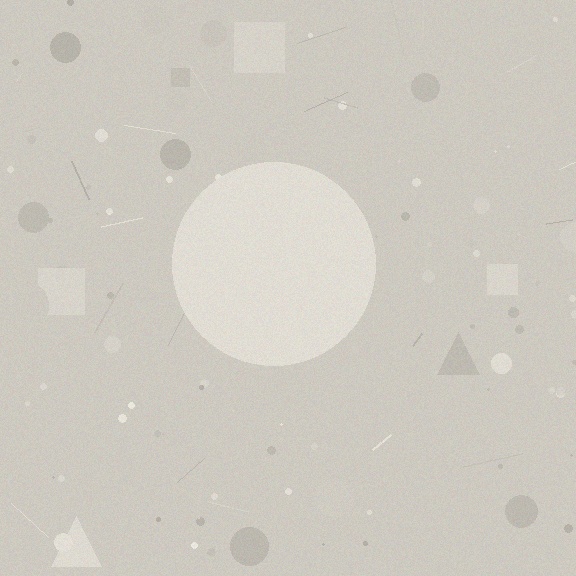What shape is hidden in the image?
A circle is hidden in the image.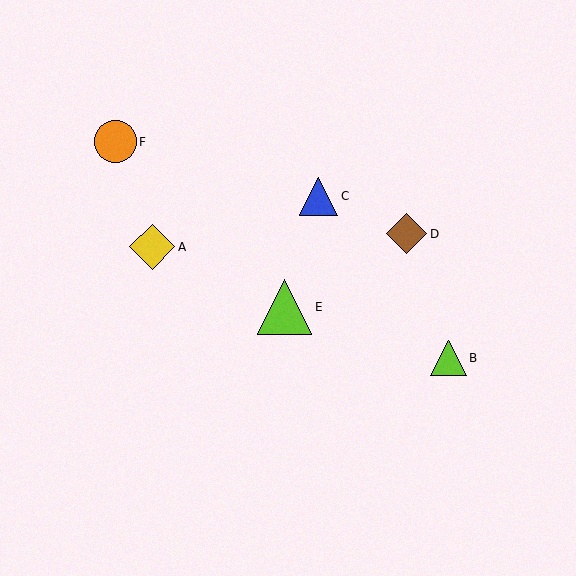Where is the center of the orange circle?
The center of the orange circle is at (115, 142).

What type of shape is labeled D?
Shape D is a brown diamond.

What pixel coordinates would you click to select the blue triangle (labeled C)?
Click at (319, 196) to select the blue triangle C.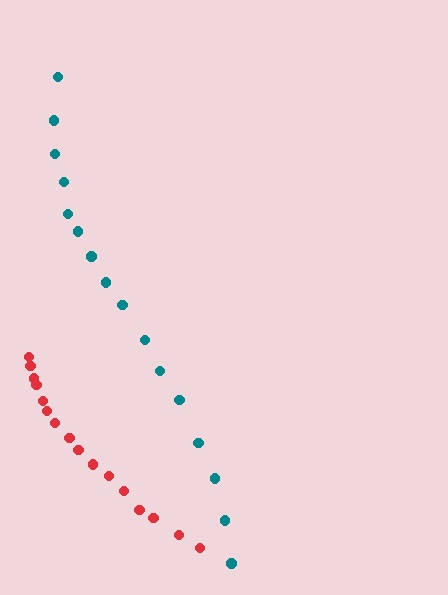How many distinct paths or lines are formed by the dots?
There are 2 distinct paths.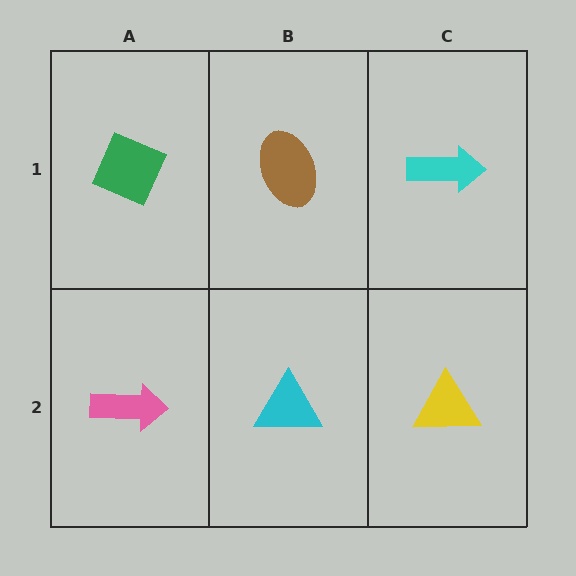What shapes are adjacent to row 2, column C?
A cyan arrow (row 1, column C), a cyan triangle (row 2, column B).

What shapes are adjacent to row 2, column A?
A green diamond (row 1, column A), a cyan triangle (row 2, column B).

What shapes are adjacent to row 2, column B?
A brown ellipse (row 1, column B), a pink arrow (row 2, column A), a yellow triangle (row 2, column C).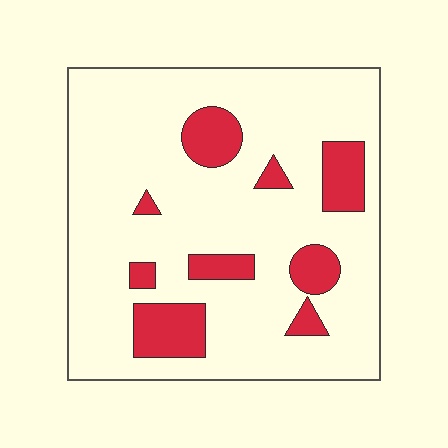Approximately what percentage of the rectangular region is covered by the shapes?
Approximately 15%.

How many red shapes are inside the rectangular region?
9.